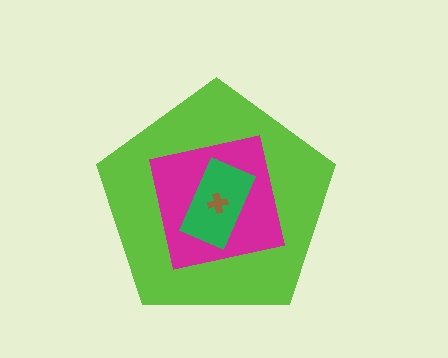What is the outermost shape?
The lime pentagon.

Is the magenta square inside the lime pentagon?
Yes.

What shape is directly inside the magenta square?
The green rectangle.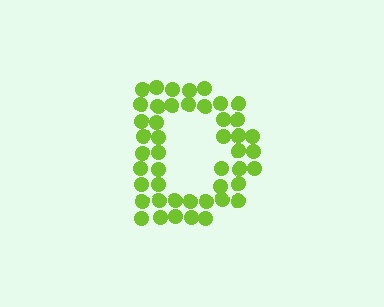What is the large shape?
The large shape is the letter D.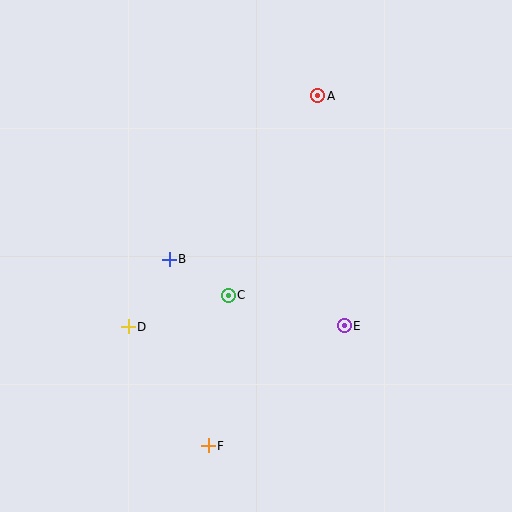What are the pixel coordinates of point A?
Point A is at (318, 96).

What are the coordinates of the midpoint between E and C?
The midpoint between E and C is at (286, 310).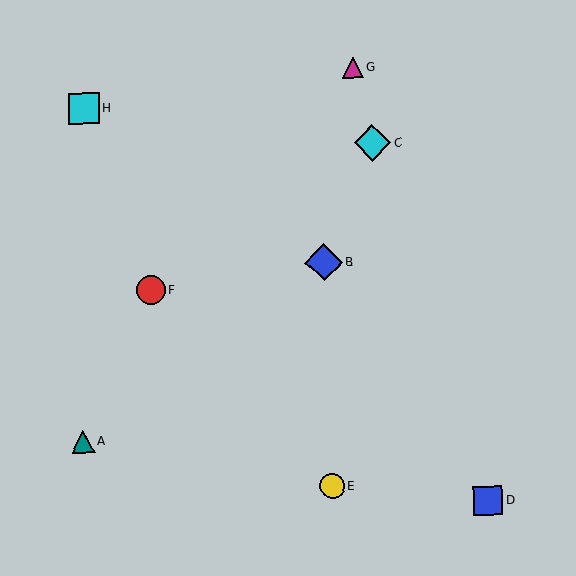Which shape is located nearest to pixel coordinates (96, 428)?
The teal triangle (labeled A) at (83, 442) is nearest to that location.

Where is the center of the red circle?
The center of the red circle is at (151, 290).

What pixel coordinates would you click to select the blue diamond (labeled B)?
Click at (324, 262) to select the blue diamond B.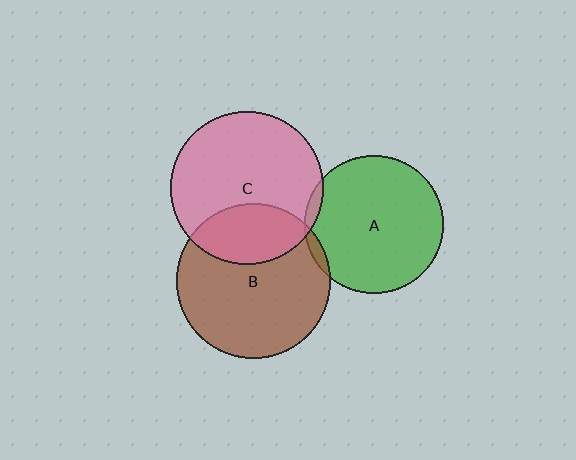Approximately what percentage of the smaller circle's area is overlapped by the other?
Approximately 30%.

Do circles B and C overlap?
Yes.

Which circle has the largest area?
Circle B (brown).